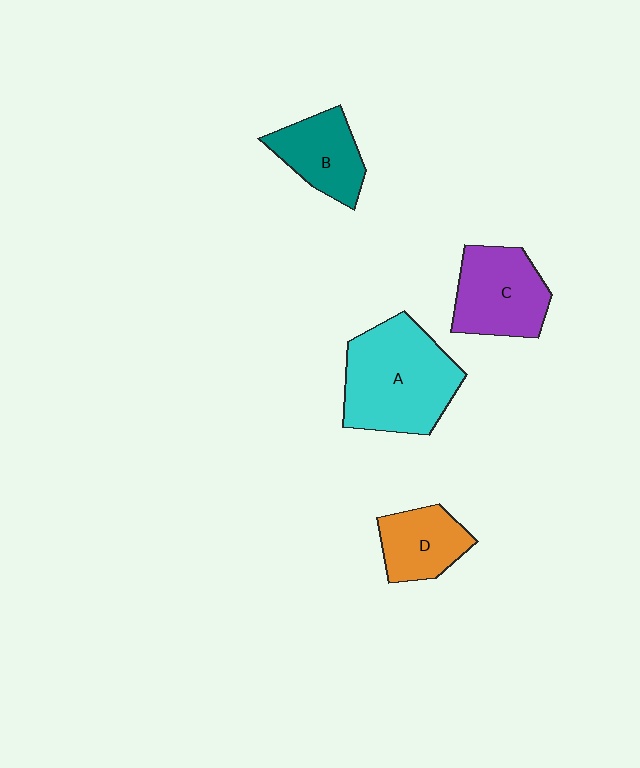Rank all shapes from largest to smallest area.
From largest to smallest: A (cyan), C (purple), B (teal), D (orange).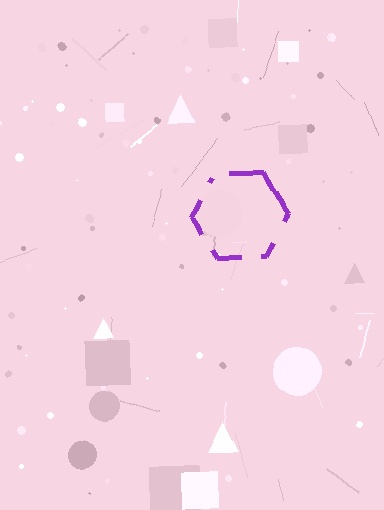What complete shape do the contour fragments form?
The contour fragments form a hexagon.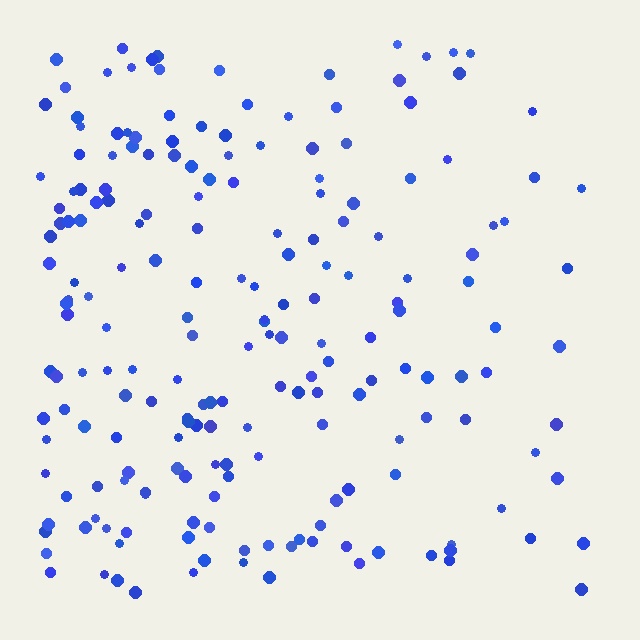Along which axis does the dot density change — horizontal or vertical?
Horizontal.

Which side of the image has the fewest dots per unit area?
The right.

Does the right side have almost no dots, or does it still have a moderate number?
Still a moderate number, just noticeably fewer than the left.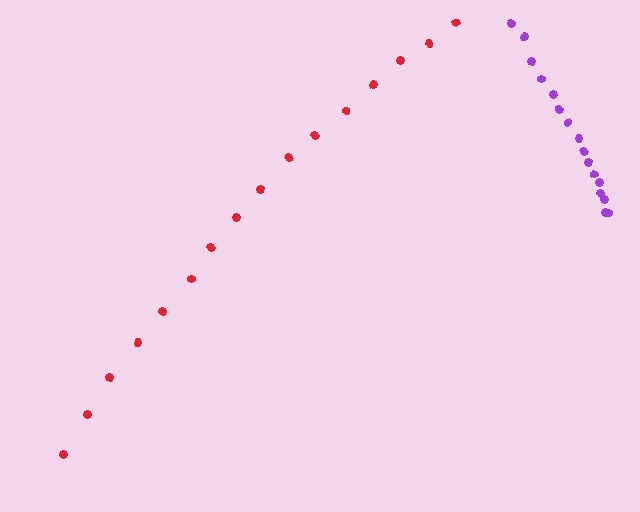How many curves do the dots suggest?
There are 2 distinct paths.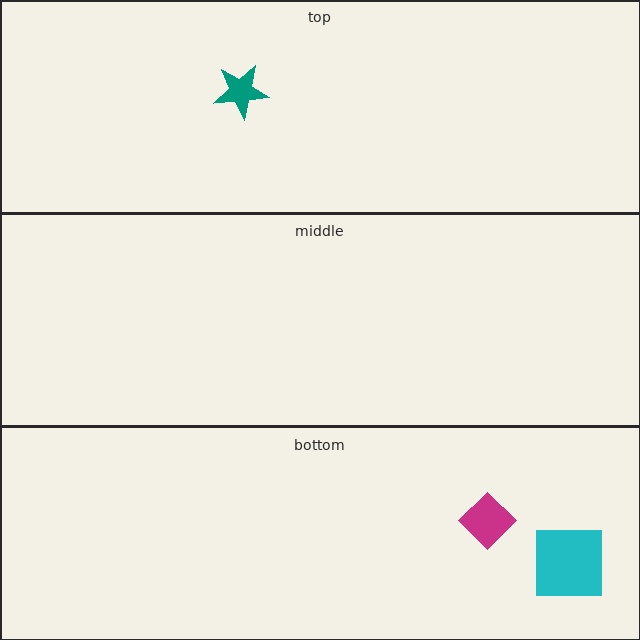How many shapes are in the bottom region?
2.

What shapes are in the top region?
The teal star.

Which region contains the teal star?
The top region.